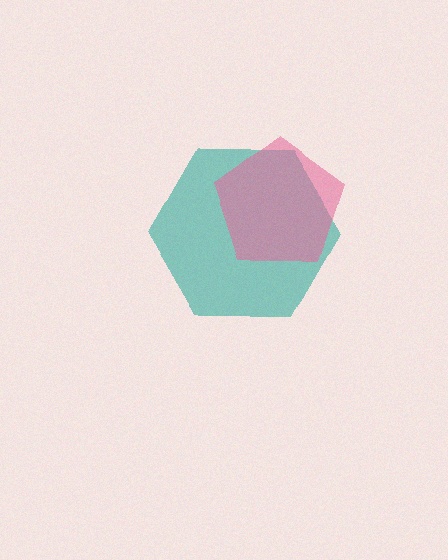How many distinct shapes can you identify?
There are 2 distinct shapes: a teal hexagon, a pink pentagon.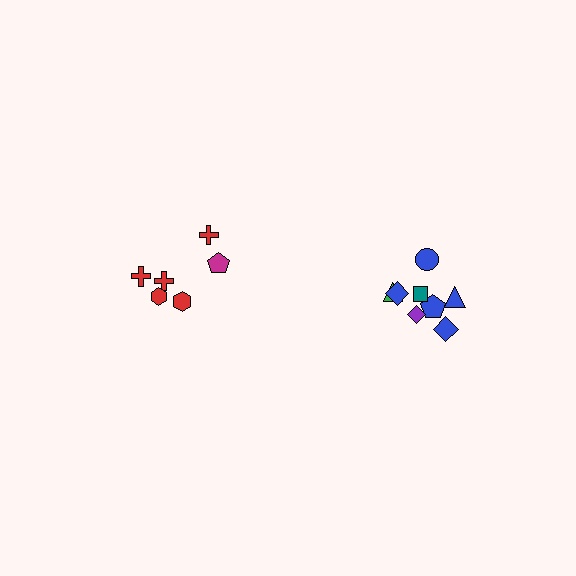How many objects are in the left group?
There are 6 objects.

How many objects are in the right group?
There are 8 objects.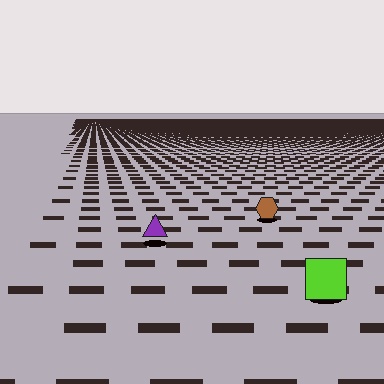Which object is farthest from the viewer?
The brown hexagon is farthest from the viewer. It appears smaller and the ground texture around it is denser.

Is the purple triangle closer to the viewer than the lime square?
No. The lime square is closer — you can tell from the texture gradient: the ground texture is coarser near it.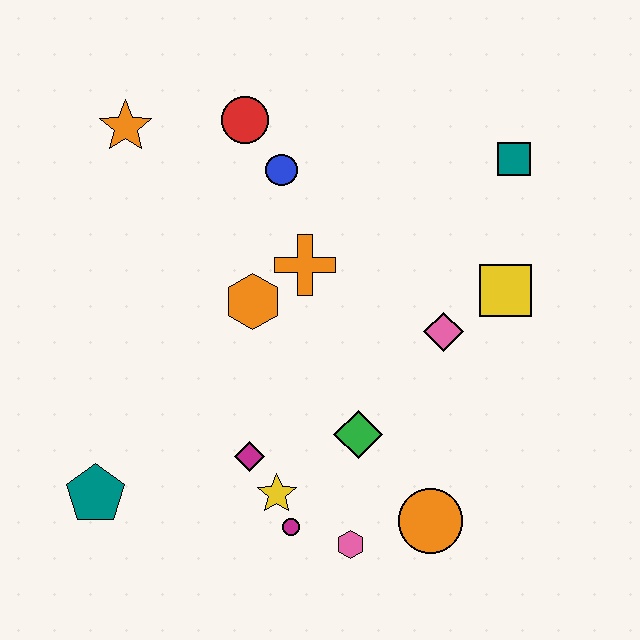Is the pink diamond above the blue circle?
No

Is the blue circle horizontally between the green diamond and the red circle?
Yes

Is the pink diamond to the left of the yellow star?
No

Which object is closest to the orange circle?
The pink hexagon is closest to the orange circle.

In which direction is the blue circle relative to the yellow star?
The blue circle is above the yellow star.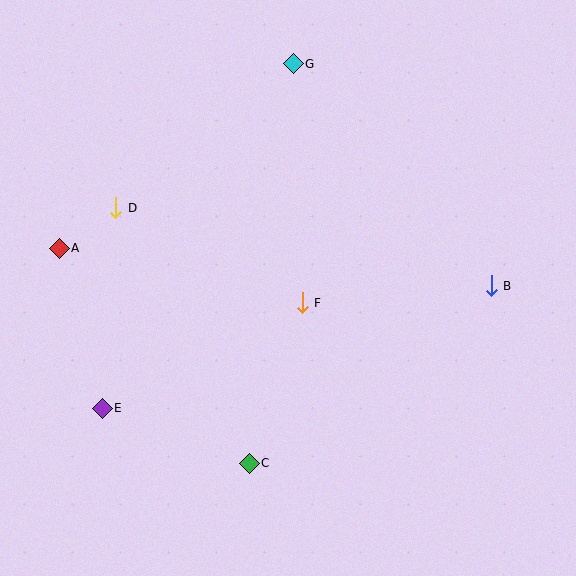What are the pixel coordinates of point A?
Point A is at (59, 248).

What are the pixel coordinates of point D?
Point D is at (116, 208).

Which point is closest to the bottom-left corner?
Point E is closest to the bottom-left corner.